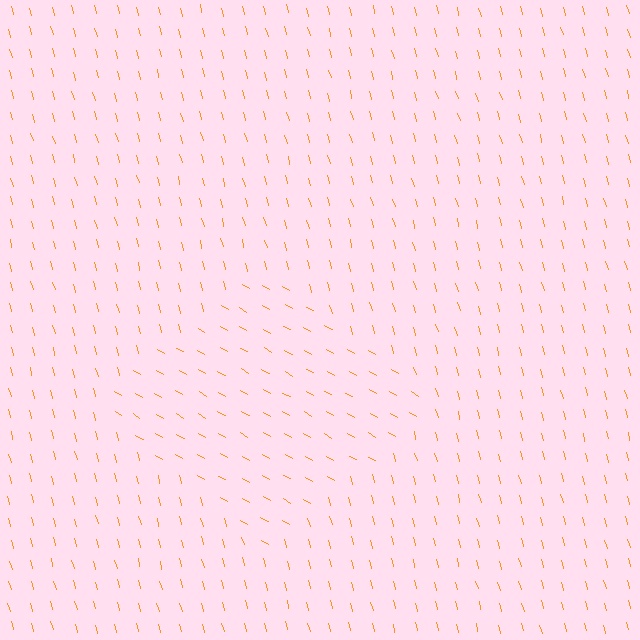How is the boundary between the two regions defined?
The boundary is defined purely by a change in line orientation (approximately 45 degrees difference). All lines are the same color and thickness.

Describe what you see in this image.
The image is filled with small orange line segments. A diamond region in the image has lines oriented differently from the surrounding lines, creating a visible texture boundary.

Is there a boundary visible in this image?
Yes, there is a texture boundary formed by a change in line orientation.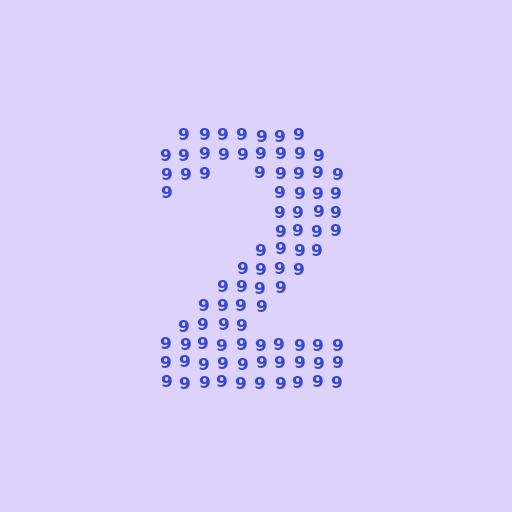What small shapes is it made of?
It is made of small digit 9's.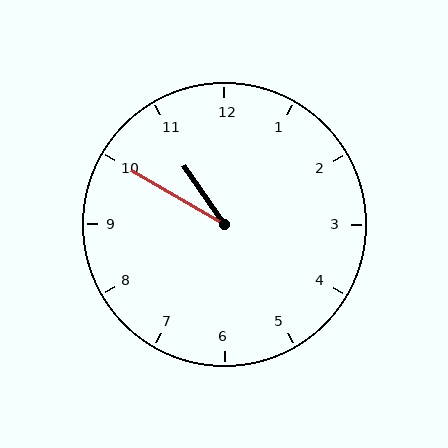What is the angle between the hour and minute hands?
Approximately 25 degrees.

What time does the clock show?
10:50.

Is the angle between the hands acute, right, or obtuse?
It is acute.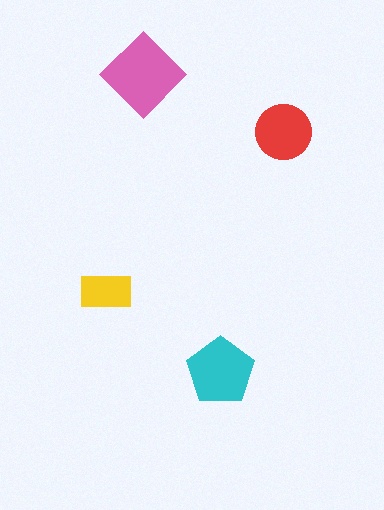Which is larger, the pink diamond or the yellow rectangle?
The pink diamond.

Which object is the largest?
The pink diamond.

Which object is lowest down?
The cyan pentagon is bottommost.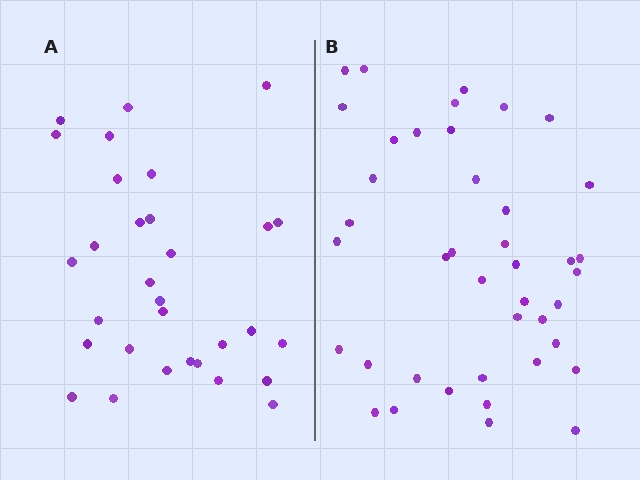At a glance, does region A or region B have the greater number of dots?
Region B (the right region) has more dots.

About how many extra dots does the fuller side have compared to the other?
Region B has roughly 10 or so more dots than region A.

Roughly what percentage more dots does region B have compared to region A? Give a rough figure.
About 30% more.